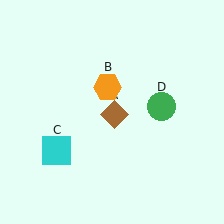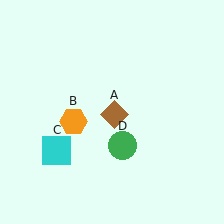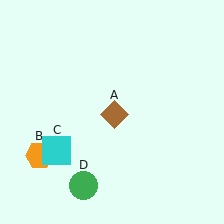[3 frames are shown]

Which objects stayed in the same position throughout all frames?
Brown diamond (object A) and cyan square (object C) remained stationary.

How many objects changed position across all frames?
2 objects changed position: orange hexagon (object B), green circle (object D).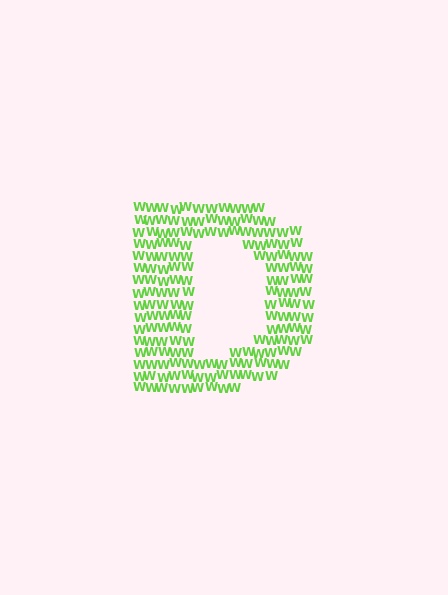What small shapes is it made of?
It is made of small letter W's.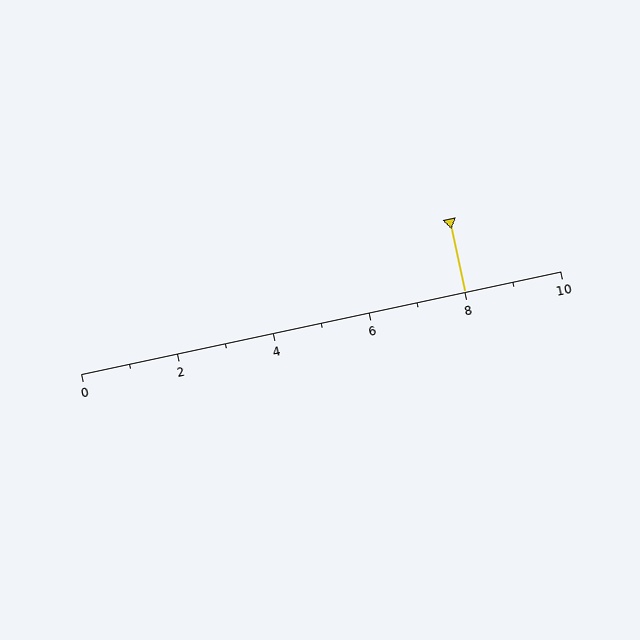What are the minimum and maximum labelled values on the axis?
The axis runs from 0 to 10.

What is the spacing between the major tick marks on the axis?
The major ticks are spaced 2 apart.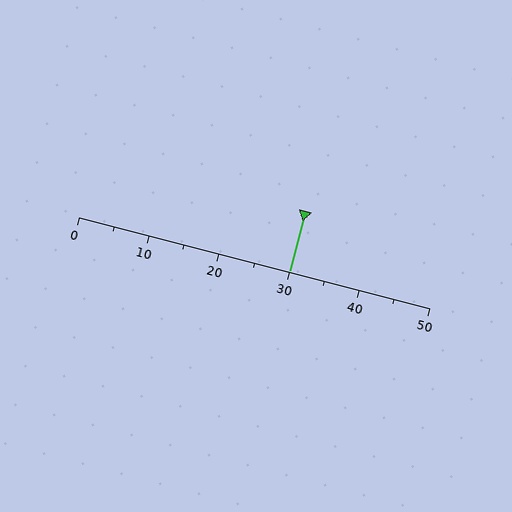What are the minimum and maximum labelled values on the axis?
The axis runs from 0 to 50.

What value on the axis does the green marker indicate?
The marker indicates approximately 30.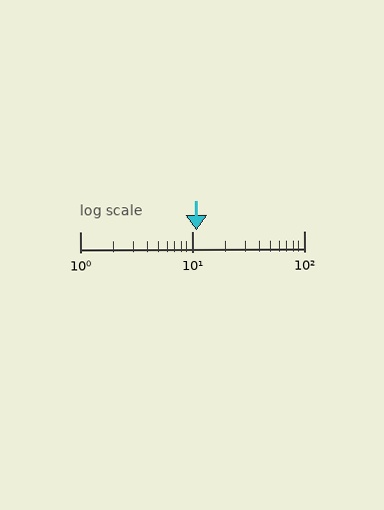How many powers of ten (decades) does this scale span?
The scale spans 2 decades, from 1 to 100.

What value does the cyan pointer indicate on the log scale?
The pointer indicates approximately 11.